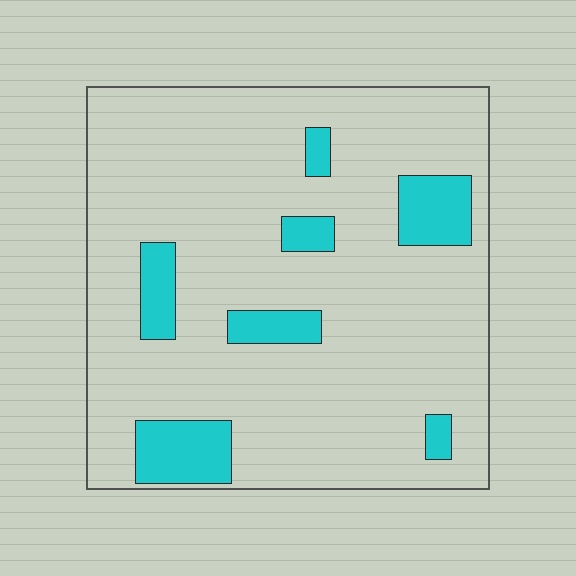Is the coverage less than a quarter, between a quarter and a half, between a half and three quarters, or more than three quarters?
Less than a quarter.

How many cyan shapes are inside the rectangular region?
7.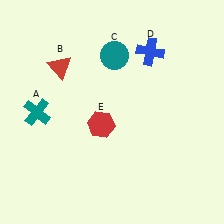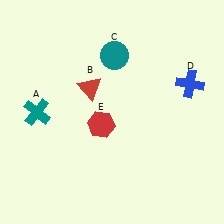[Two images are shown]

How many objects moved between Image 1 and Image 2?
2 objects moved between the two images.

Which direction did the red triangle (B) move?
The red triangle (B) moved right.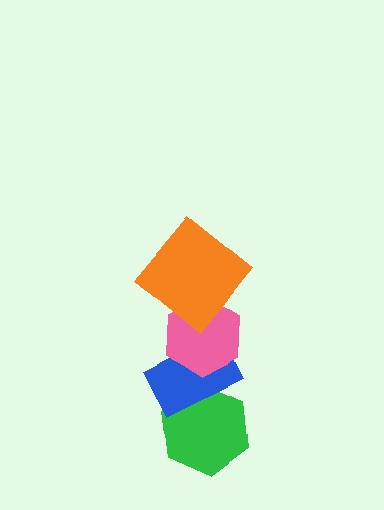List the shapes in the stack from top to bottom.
From top to bottom: the orange diamond, the pink hexagon, the blue rectangle, the green hexagon.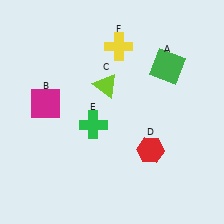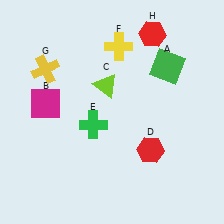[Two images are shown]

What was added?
A yellow cross (G), a red hexagon (H) were added in Image 2.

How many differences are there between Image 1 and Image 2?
There are 2 differences between the two images.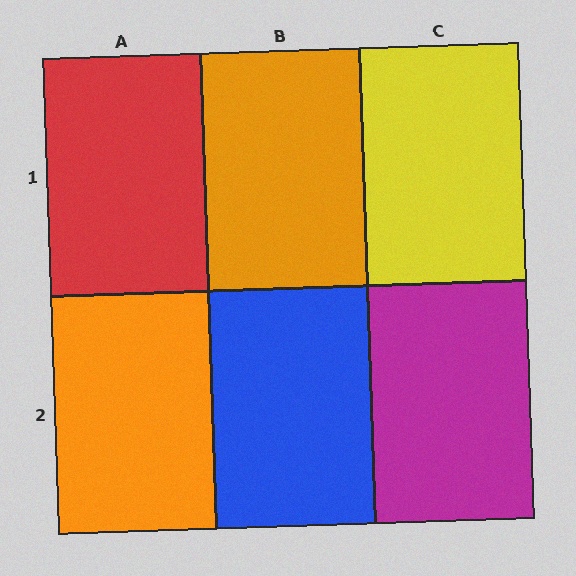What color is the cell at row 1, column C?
Yellow.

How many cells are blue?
1 cell is blue.